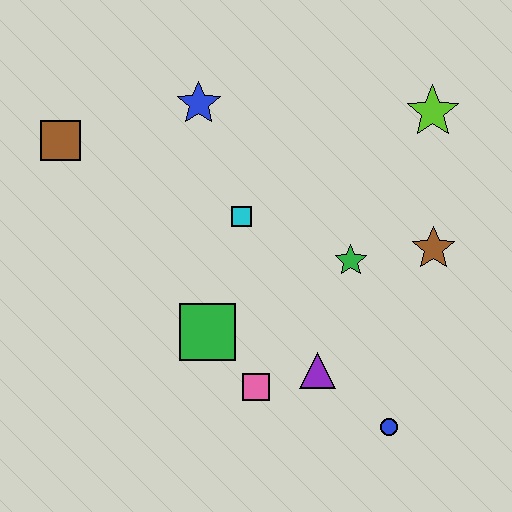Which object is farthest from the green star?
The brown square is farthest from the green star.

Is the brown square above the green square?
Yes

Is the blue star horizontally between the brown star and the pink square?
No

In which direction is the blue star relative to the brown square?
The blue star is to the right of the brown square.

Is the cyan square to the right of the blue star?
Yes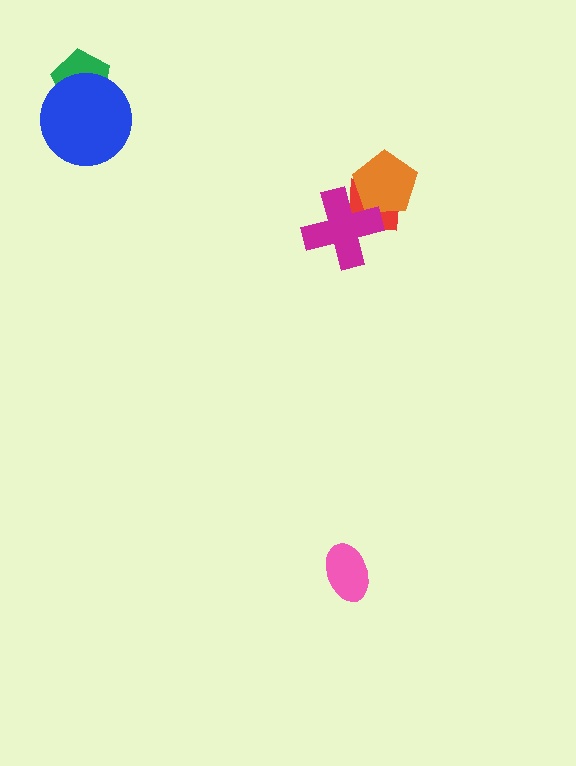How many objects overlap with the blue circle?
1 object overlaps with the blue circle.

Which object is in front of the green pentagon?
The blue circle is in front of the green pentagon.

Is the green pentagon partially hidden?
Yes, it is partially covered by another shape.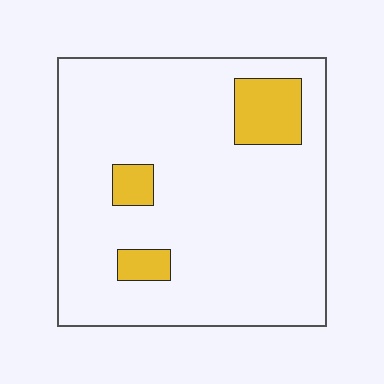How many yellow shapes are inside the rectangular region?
3.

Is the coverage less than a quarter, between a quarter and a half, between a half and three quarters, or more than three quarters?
Less than a quarter.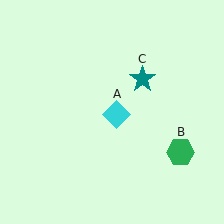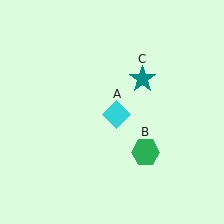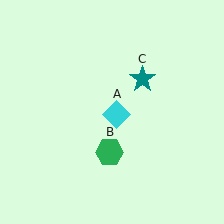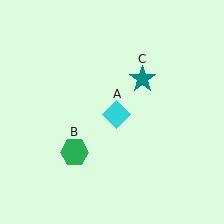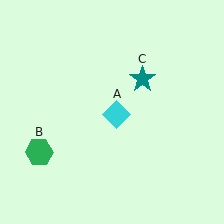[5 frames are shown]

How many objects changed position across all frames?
1 object changed position: green hexagon (object B).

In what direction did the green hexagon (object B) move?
The green hexagon (object B) moved left.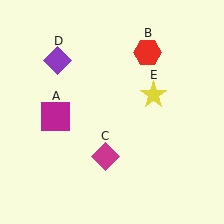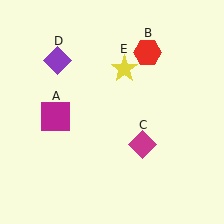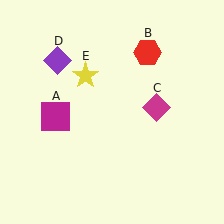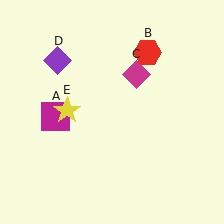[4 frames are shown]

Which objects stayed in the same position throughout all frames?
Magenta square (object A) and red hexagon (object B) and purple diamond (object D) remained stationary.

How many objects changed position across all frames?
2 objects changed position: magenta diamond (object C), yellow star (object E).